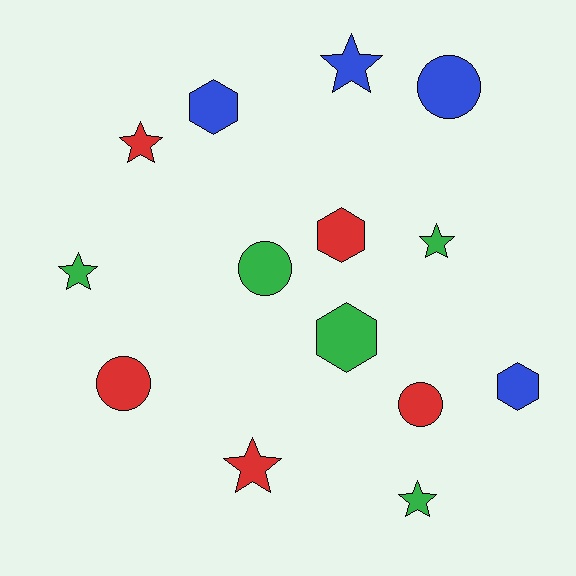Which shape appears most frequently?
Star, with 6 objects.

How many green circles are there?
There is 1 green circle.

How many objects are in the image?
There are 14 objects.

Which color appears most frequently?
Red, with 5 objects.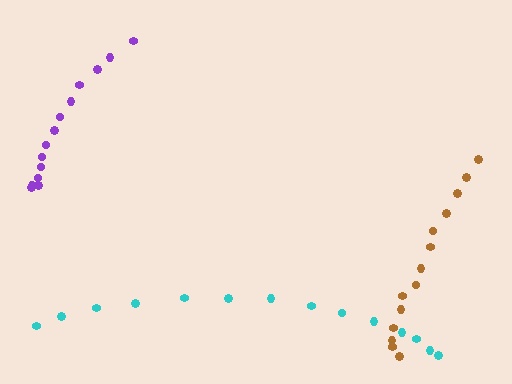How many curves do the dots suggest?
There are 3 distinct paths.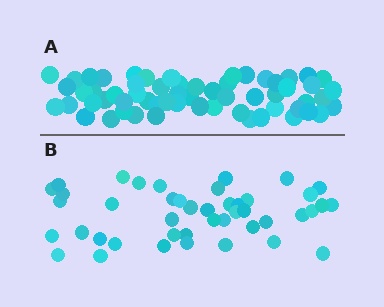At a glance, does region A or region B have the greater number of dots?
Region A (the top region) has more dots.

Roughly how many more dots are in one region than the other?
Region A has approximately 15 more dots than region B.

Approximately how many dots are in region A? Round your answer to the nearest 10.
About 60 dots.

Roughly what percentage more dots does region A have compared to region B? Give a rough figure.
About 35% more.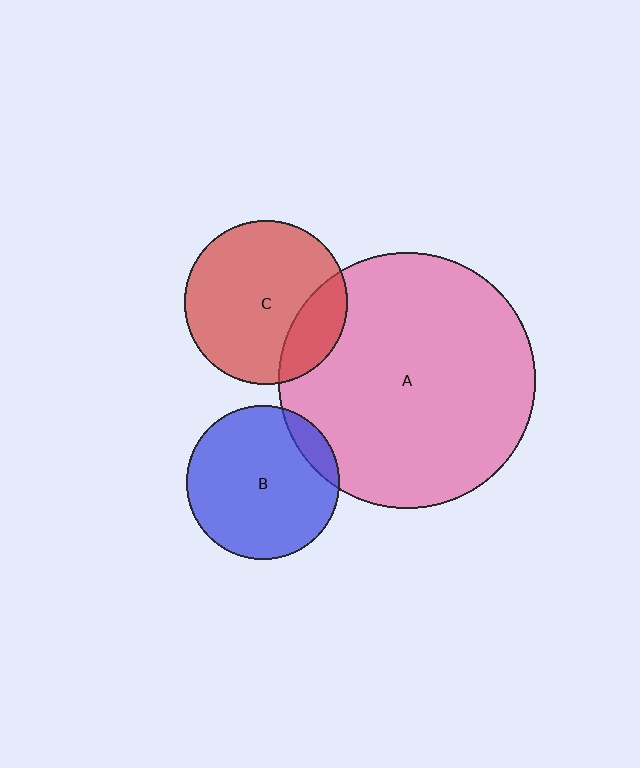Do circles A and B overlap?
Yes.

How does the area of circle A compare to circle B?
Approximately 2.8 times.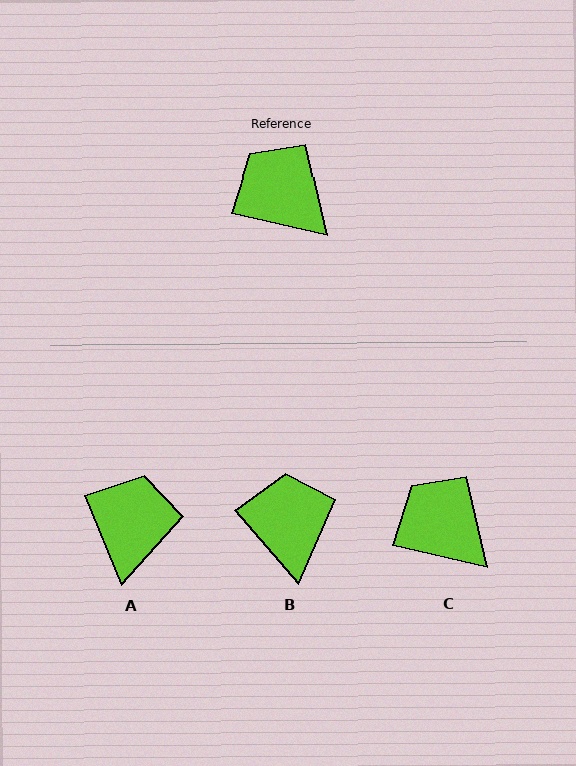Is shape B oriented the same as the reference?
No, it is off by about 36 degrees.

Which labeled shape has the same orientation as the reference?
C.